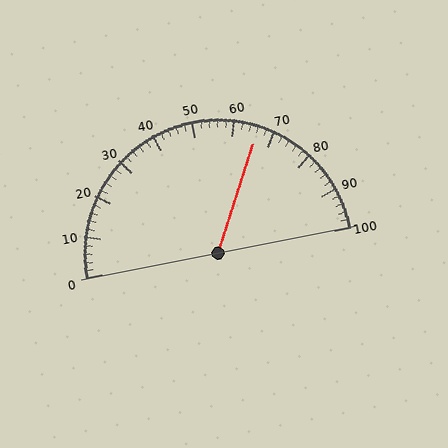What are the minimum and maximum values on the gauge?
The gauge ranges from 0 to 100.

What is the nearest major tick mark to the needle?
The nearest major tick mark is 70.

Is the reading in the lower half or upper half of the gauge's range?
The reading is in the upper half of the range (0 to 100).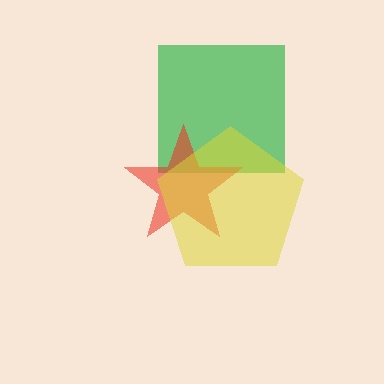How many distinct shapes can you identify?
There are 3 distinct shapes: a green square, a red star, a yellow pentagon.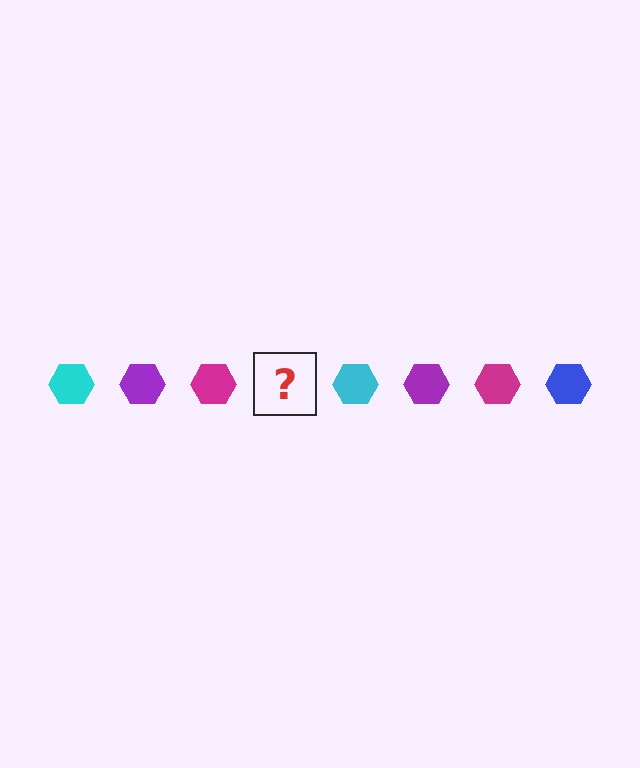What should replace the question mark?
The question mark should be replaced with a blue hexagon.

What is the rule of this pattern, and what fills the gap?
The rule is that the pattern cycles through cyan, purple, magenta, blue hexagons. The gap should be filled with a blue hexagon.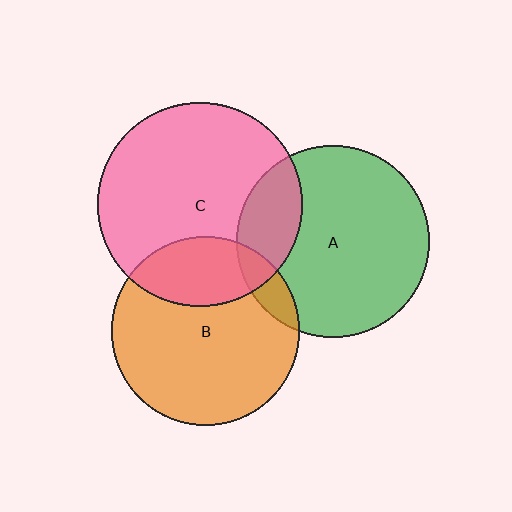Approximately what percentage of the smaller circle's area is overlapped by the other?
Approximately 20%.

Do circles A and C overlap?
Yes.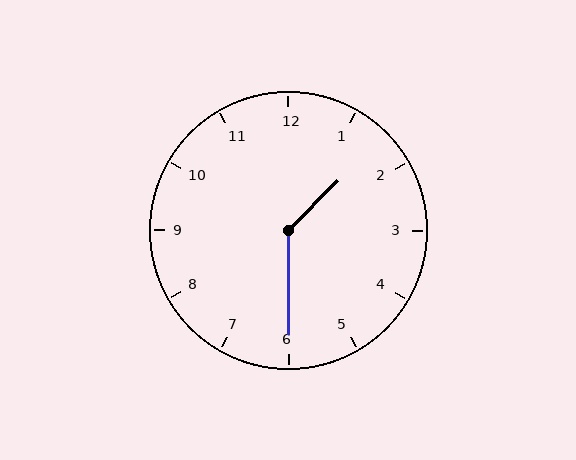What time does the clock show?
1:30.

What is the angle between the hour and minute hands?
Approximately 135 degrees.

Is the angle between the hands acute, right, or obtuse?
It is obtuse.